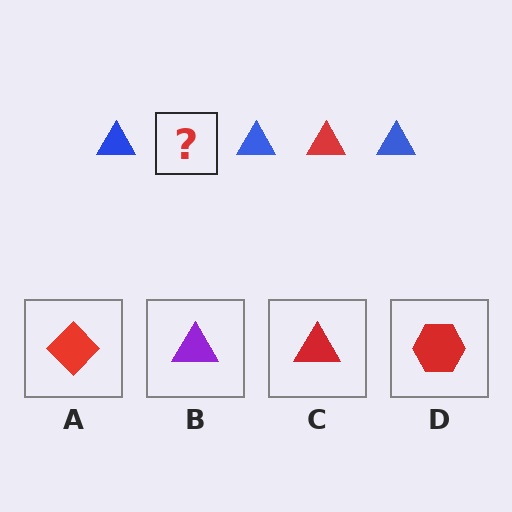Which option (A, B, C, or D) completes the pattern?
C.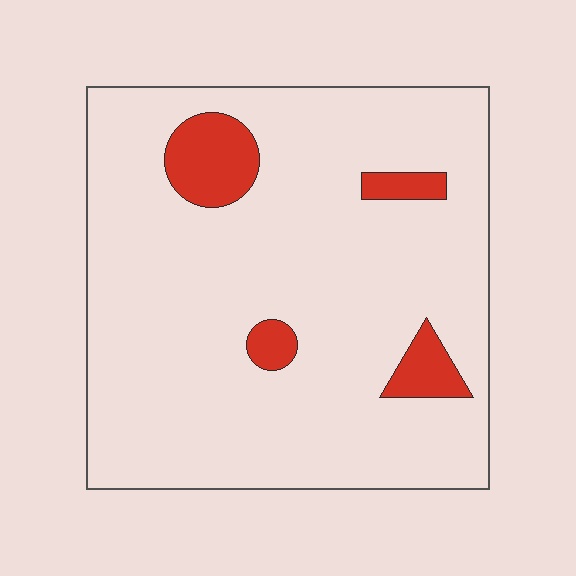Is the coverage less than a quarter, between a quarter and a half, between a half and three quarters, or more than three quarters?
Less than a quarter.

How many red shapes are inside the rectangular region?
4.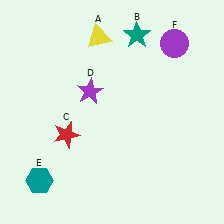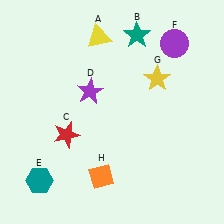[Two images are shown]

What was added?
A yellow star (G), an orange diamond (H) were added in Image 2.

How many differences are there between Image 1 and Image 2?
There are 2 differences between the two images.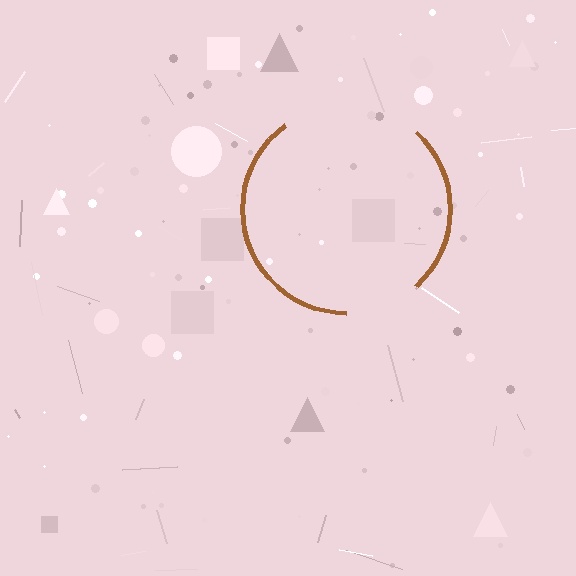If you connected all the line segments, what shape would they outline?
They would outline a circle.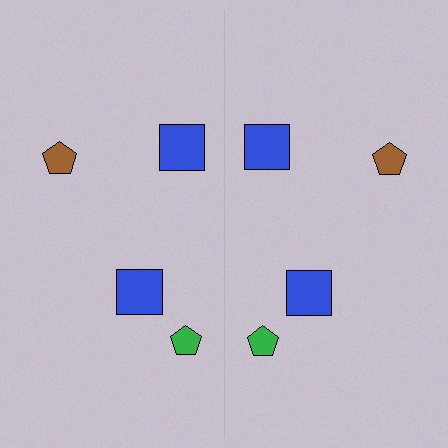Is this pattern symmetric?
Yes, this pattern has bilateral (reflection) symmetry.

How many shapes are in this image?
There are 8 shapes in this image.